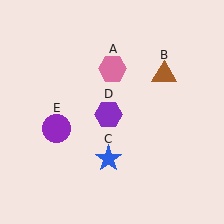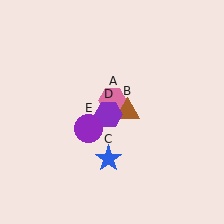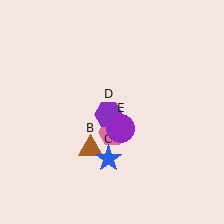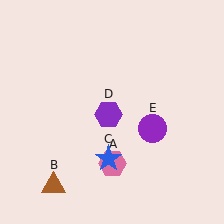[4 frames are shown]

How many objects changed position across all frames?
3 objects changed position: pink hexagon (object A), brown triangle (object B), purple circle (object E).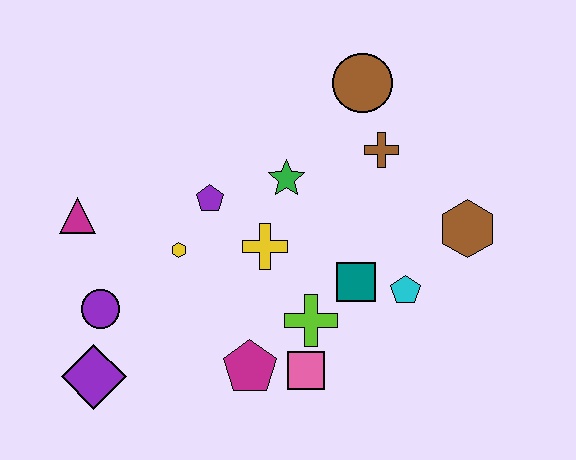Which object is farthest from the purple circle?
The brown hexagon is farthest from the purple circle.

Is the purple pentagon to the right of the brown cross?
No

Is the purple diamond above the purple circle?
No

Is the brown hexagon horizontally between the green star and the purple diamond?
No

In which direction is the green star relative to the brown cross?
The green star is to the left of the brown cross.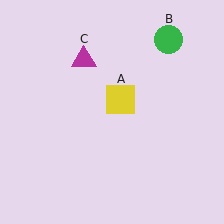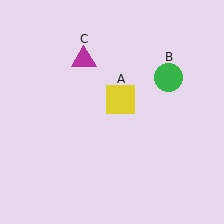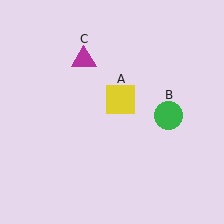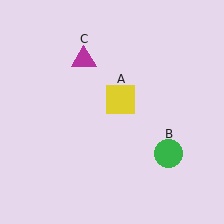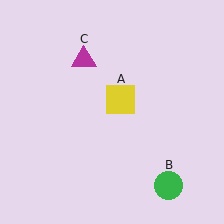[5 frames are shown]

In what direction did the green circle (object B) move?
The green circle (object B) moved down.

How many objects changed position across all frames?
1 object changed position: green circle (object B).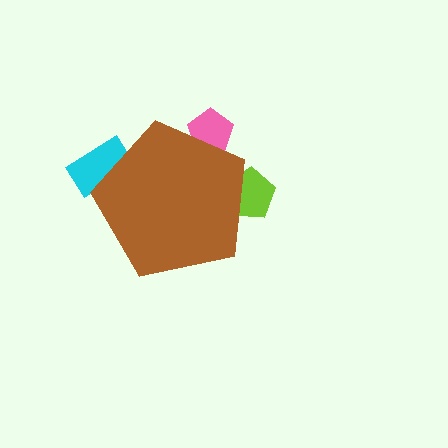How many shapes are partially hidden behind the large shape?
3 shapes are partially hidden.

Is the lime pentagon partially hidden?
Yes, the lime pentagon is partially hidden behind the brown pentagon.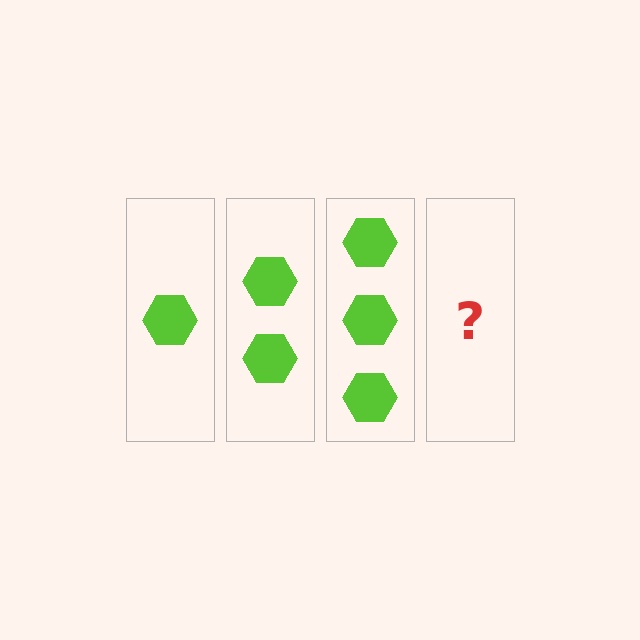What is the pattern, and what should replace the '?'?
The pattern is that each step adds one more hexagon. The '?' should be 4 hexagons.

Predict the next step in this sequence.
The next step is 4 hexagons.